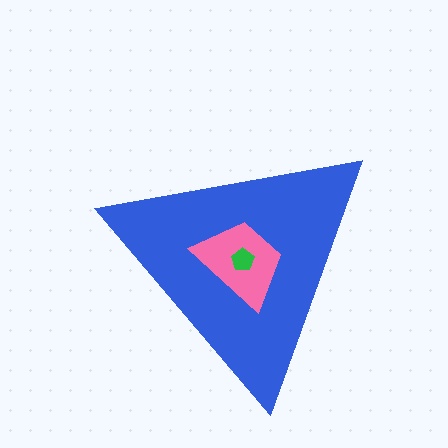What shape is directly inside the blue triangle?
The pink trapezoid.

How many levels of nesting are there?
3.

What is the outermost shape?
The blue triangle.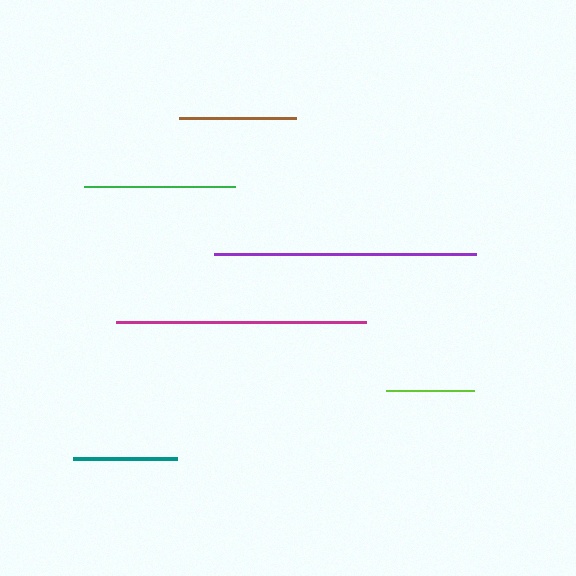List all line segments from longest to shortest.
From longest to shortest: purple, magenta, green, brown, teal, lime.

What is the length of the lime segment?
The lime segment is approximately 88 pixels long.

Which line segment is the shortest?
The lime line is the shortest at approximately 88 pixels.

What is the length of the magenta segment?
The magenta segment is approximately 250 pixels long.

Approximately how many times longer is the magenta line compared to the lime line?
The magenta line is approximately 2.9 times the length of the lime line.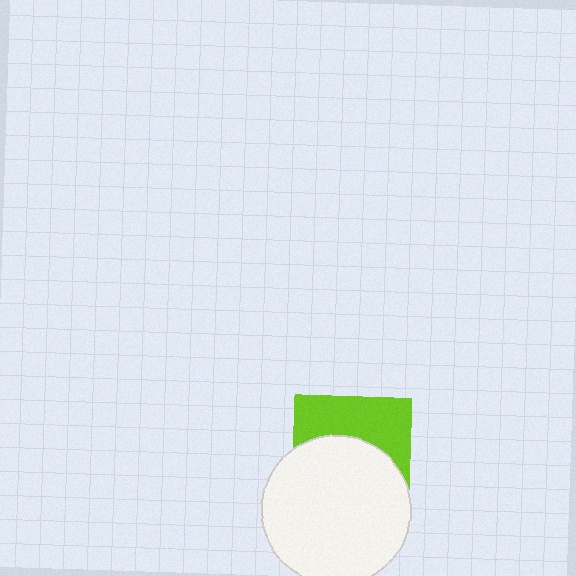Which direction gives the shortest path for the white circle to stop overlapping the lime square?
Moving down gives the shortest separation.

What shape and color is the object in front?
The object in front is a white circle.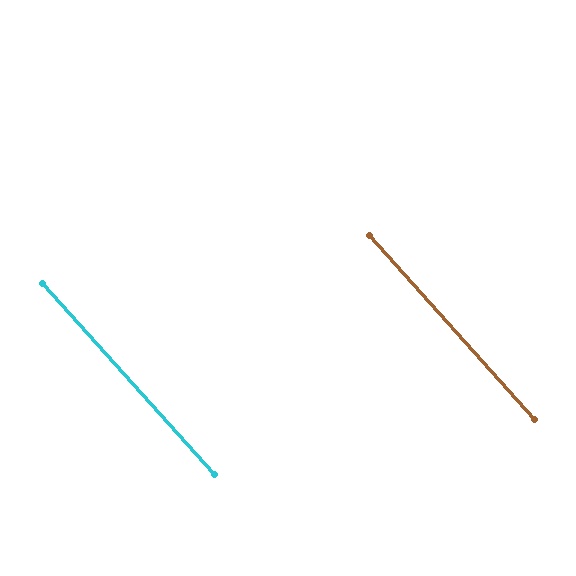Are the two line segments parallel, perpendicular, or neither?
Parallel — their directions differ by only 0.0°.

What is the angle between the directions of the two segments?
Approximately 0 degrees.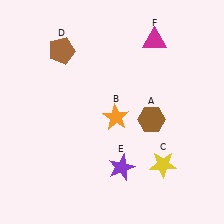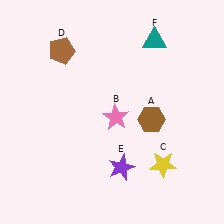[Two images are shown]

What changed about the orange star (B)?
In Image 1, B is orange. In Image 2, it changed to pink.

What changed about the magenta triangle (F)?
In Image 1, F is magenta. In Image 2, it changed to teal.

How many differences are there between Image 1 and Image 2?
There are 2 differences between the two images.